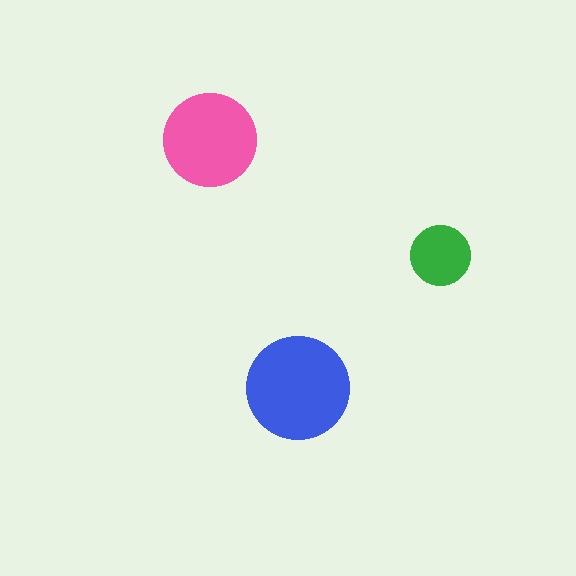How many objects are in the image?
There are 3 objects in the image.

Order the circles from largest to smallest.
the blue one, the pink one, the green one.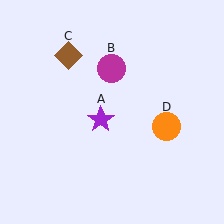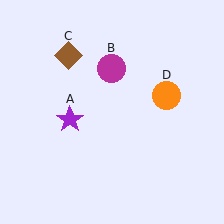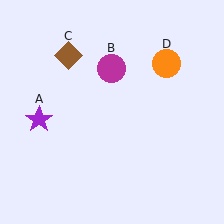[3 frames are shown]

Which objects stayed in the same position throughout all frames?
Magenta circle (object B) and brown diamond (object C) remained stationary.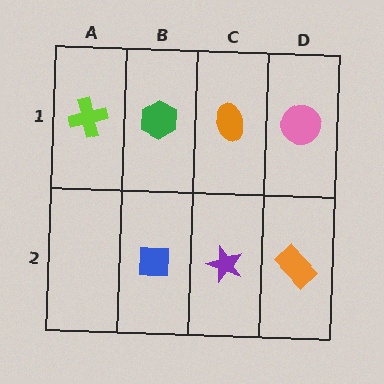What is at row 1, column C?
An orange ellipse.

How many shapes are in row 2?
3 shapes.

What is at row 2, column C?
A purple star.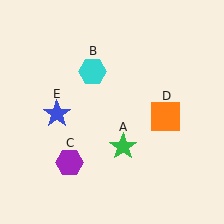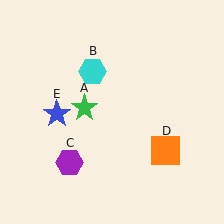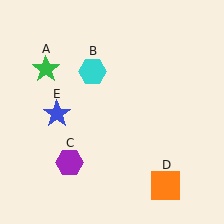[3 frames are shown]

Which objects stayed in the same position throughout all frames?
Cyan hexagon (object B) and purple hexagon (object C) and blue star (object E) remained stationary.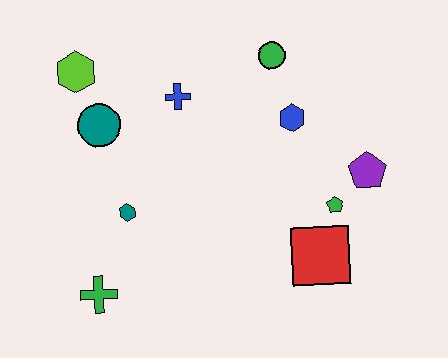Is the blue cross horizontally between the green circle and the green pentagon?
No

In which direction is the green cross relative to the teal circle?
The green cross is below the teal circle.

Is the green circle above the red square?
Yes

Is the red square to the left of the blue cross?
No